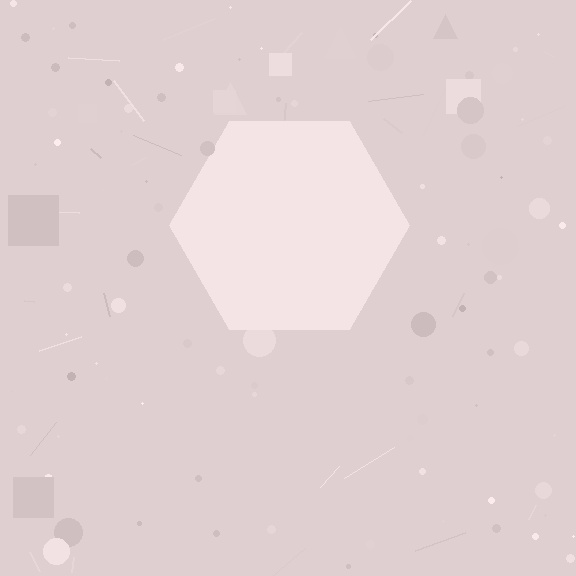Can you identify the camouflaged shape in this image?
The camouflaged shape is a hexagon.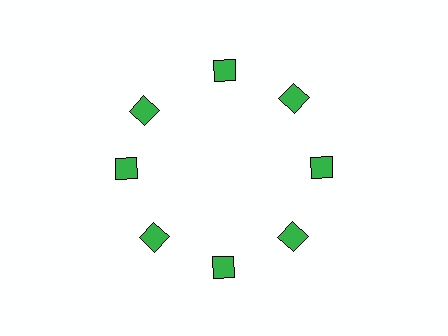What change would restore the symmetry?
The symmetry would be restored by rotating it back into even spacing with its neighbors so that all 8 squares sit at equal angles and equal distance from the center.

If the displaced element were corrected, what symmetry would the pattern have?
It would have 8-fold rotational symmetry — the pattern would map onto itself every 45 degrees.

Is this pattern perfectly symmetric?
No. The 8 green squares are arranged in a ring, but one element near the 10 o'clock position is rotated out of alignment along the ring, breaking the 8-fold rotational symmetry.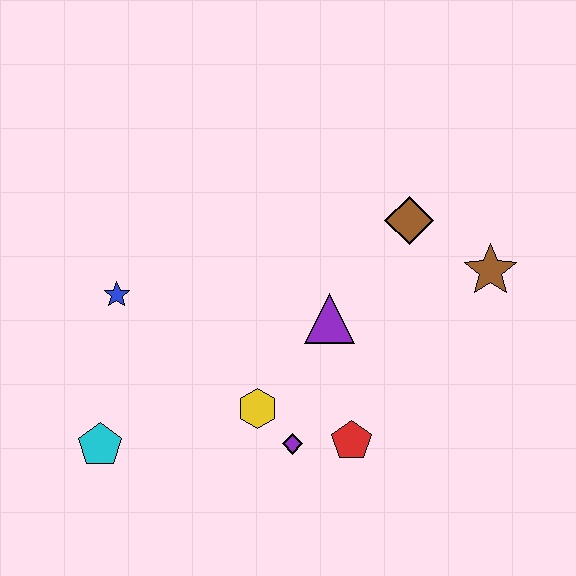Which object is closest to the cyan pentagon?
The blue star is closest to the cyan pentagon.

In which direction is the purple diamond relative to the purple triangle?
The purple diamond is below the purple triangle.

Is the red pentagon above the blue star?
No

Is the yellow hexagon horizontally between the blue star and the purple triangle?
Yes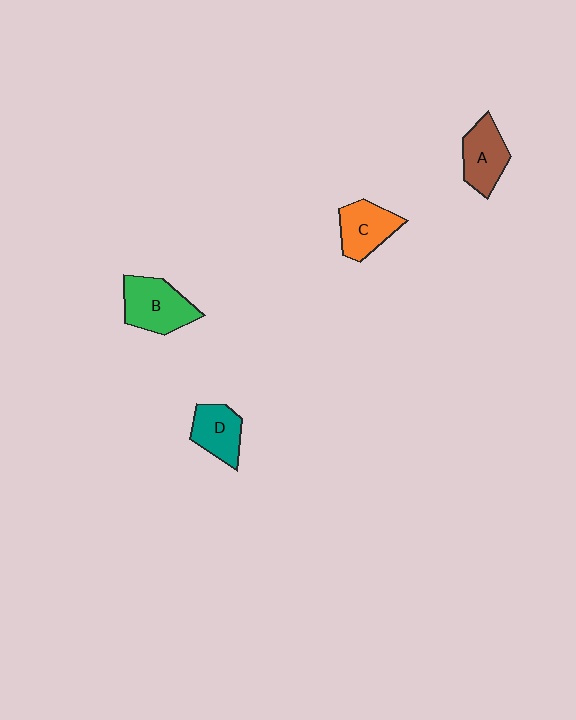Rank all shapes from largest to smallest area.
From largest to smallest: B (green), A (brown), C (orange), D (teal).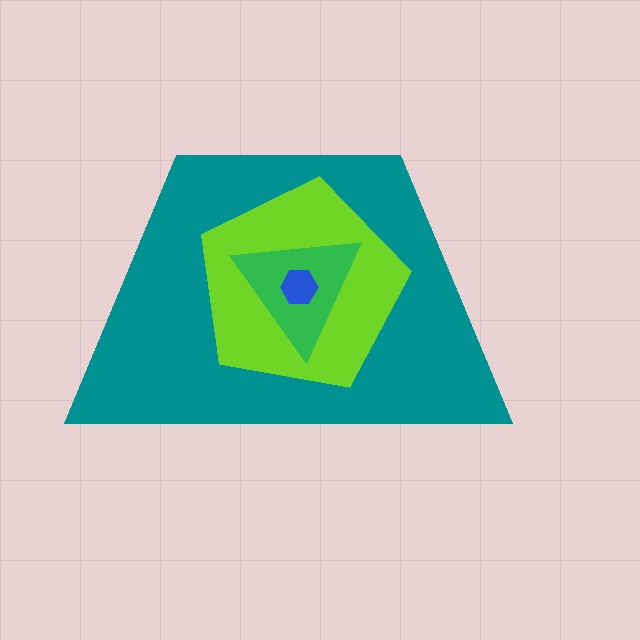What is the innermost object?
The blue hexagon.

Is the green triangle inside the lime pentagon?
Yes.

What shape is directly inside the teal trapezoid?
The lime pentagon.